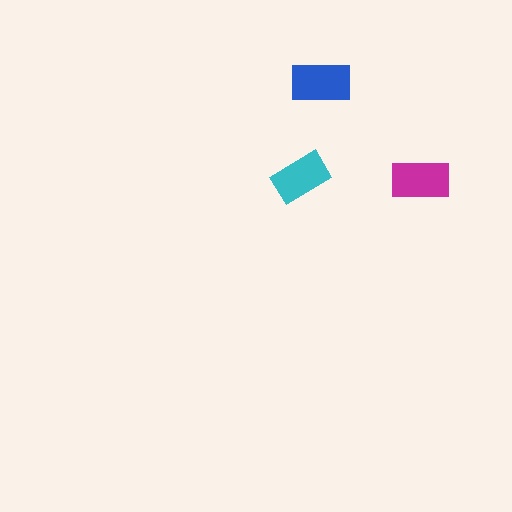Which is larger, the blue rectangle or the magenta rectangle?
The blue one.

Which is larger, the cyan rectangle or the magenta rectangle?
The magenta one.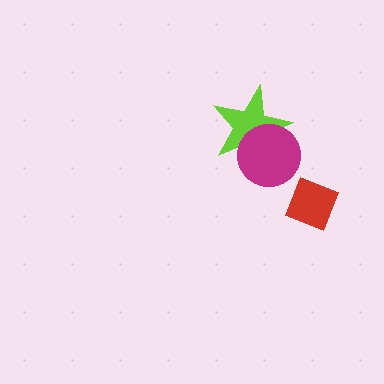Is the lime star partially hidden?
Yes, it is partially covered by another shape.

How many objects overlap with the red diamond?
0 objects overlap with the red diamond.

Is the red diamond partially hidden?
No, no other shape covers it.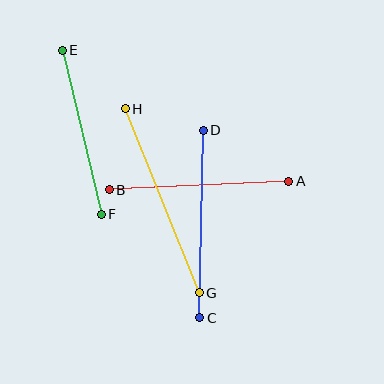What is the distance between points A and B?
The distance is approximately 180 pixels.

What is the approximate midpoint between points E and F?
The midpoint is at approximately (82, 132) pixels.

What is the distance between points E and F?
The distance is approximately 169 pixels.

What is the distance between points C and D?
The distance is approximately 187 pixels.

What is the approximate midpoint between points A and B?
The midpoint is at approximately (199, 185) pixels.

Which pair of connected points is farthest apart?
Points G and H are farthest apart.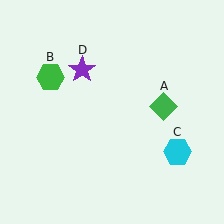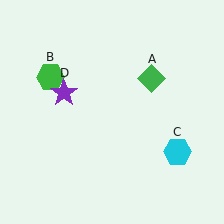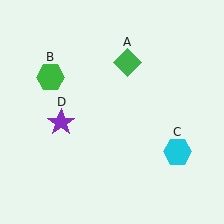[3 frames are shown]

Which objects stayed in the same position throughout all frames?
Green hexagon (object B) and cyan hexagon (object C) remained stationary.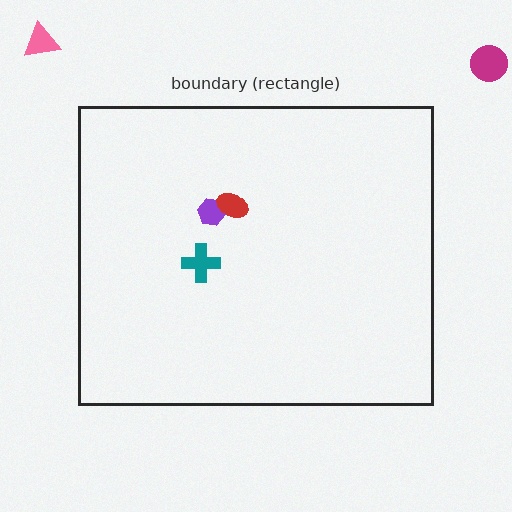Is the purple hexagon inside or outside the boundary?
Inside.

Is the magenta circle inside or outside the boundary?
Outside.